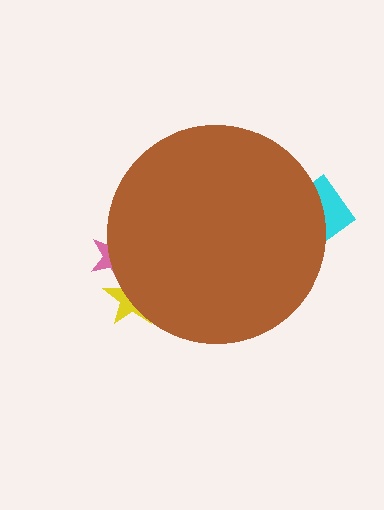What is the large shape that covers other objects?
A brown circle.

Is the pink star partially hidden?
Yes, the pink star is partially hidden behind the brown circle.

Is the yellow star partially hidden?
Yes, the yellow star is partially hidden behind the brown circle.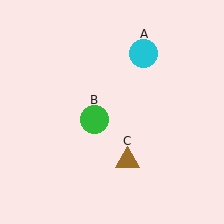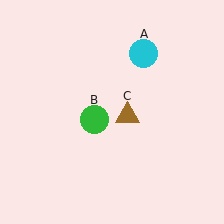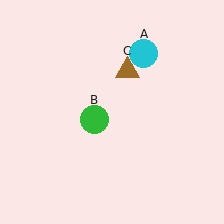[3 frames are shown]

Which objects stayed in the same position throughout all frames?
Cyan circle (object A) and green circle (object B) remained stationary.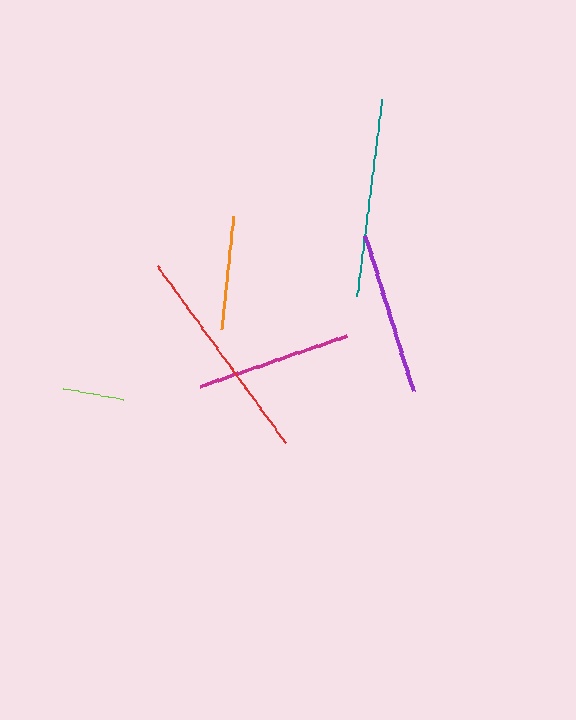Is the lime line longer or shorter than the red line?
The red line is longer than the lime line.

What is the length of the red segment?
The red segment is approximately 219 pixels long.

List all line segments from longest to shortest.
From longest to shortest: red, teal, purple, magenta, orange, lime.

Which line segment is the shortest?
The lime line is the shortest at approximately 61 pixels.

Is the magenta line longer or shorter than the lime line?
The magenta line is longer than the lime line.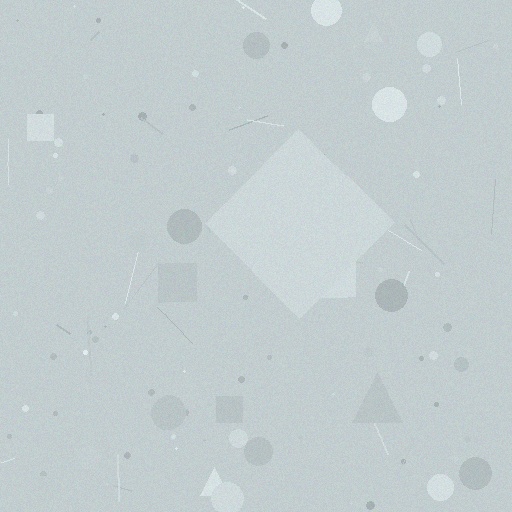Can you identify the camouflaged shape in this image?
The camouflaged shape is a diamond.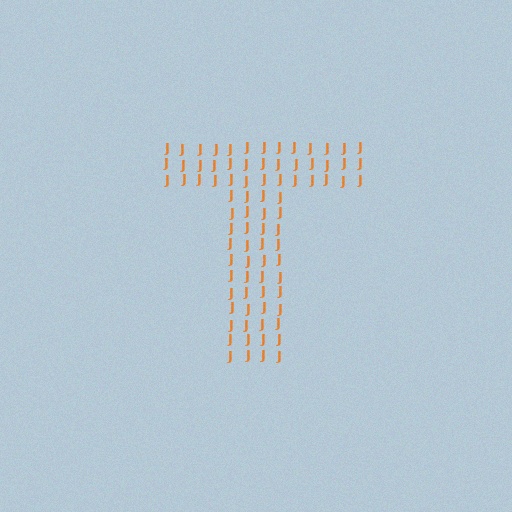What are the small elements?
The small elements are letter J's.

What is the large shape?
The large shape is the letter T.